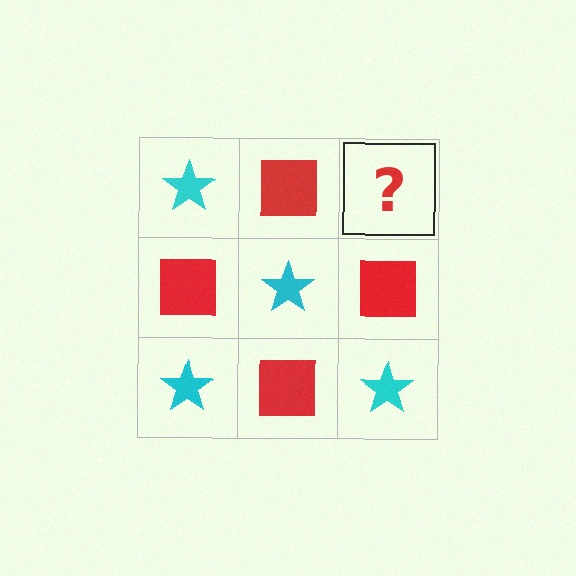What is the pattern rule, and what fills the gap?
The rule is that it alternates cyan star and red square in a checkerboard pattern. The gap should be filled with a cyan star.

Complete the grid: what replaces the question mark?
The question mark should be replaced with a cyan star.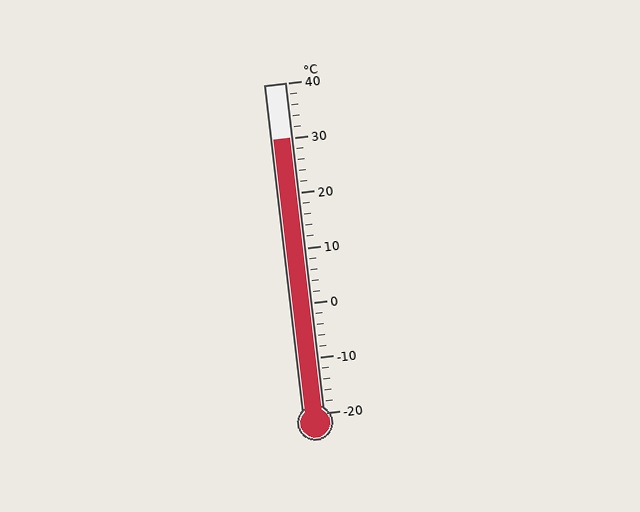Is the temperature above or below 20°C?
The temperature is above 20°C.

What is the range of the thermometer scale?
The thermometer scale ranges from -20°C to 40°C.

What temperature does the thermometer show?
The thermometer shows approximately 30°C.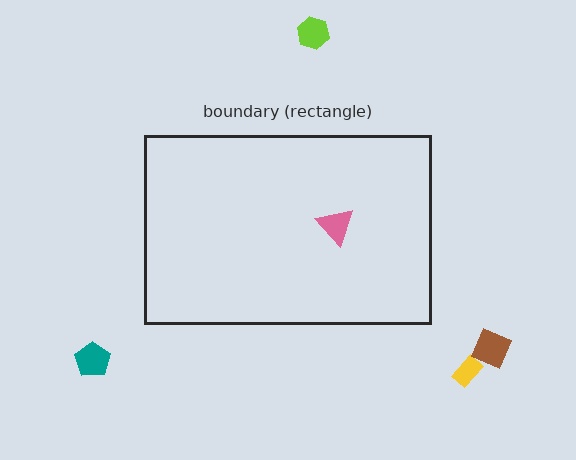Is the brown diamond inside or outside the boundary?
Outside.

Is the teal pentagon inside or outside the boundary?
Outside.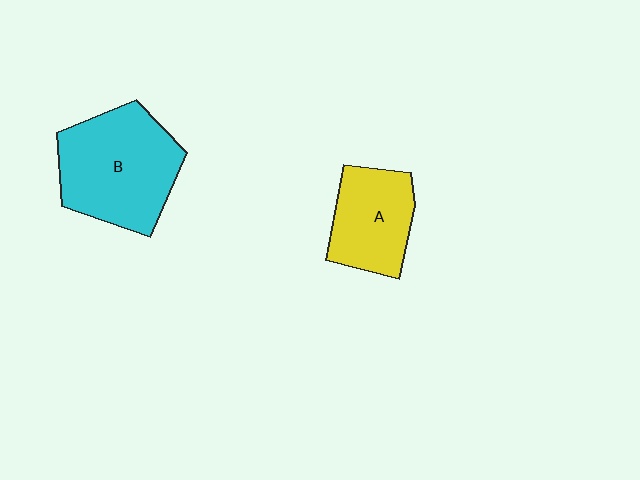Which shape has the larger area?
Shape B (cyan).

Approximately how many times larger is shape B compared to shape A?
Approximately 1.5 times.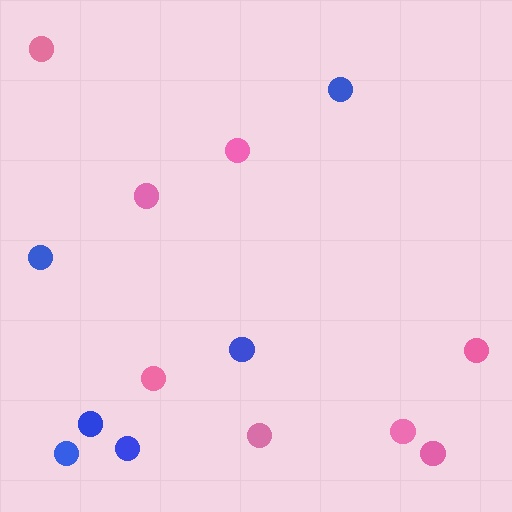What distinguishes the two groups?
There are 2 groups: one group of blue circles (6) and one group of pink circles (8).